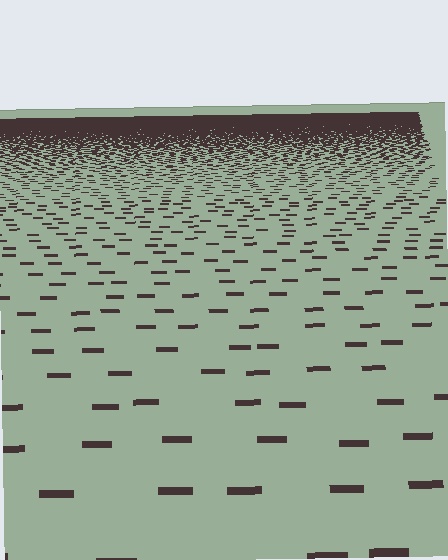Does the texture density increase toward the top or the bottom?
Density increases toward the top.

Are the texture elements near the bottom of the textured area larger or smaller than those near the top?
Larger. Near the bottom, elements are closer to the viewer and appear at a bigger on-screen size.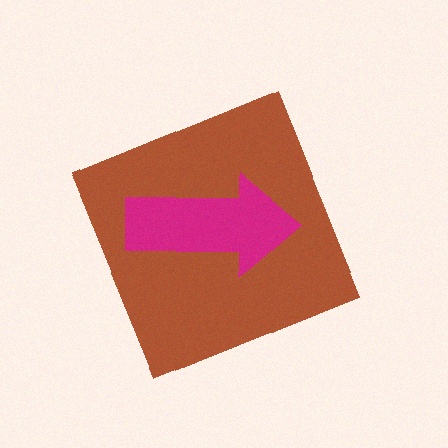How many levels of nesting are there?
2.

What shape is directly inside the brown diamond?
The magenta arrow.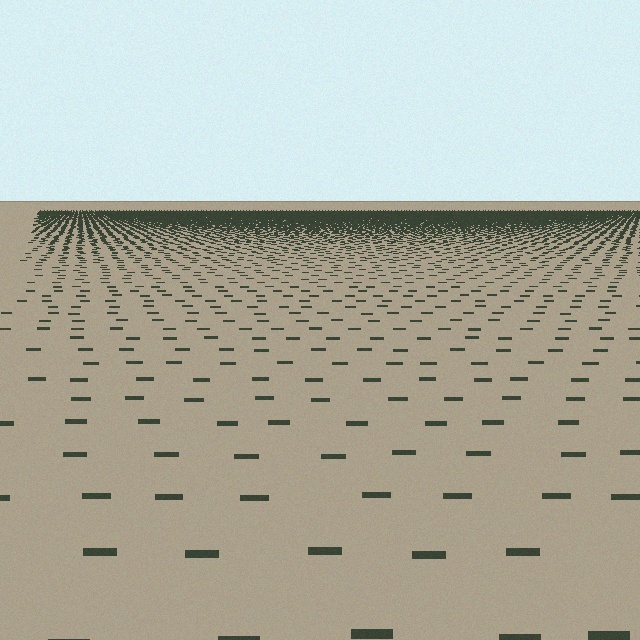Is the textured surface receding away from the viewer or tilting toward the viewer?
The surface is receding away from the viewer. Texture elements get smaller and denser toward the top.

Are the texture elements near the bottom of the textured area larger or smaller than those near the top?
Larger. Near the bottom, elements are closer to the viewer and appear at a bigger on-screen size.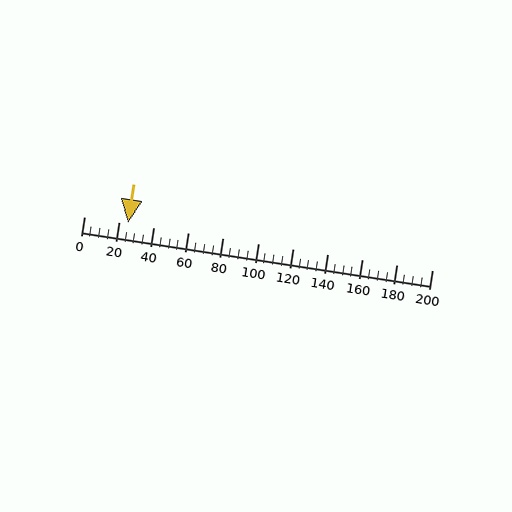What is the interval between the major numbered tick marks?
The major tick marks are spaced 20 units apart.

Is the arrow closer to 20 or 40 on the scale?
The arrow is closer to 20.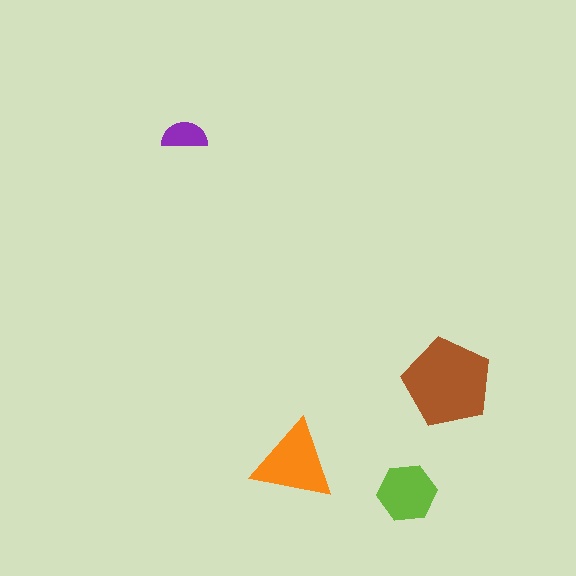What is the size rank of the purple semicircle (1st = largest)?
4th.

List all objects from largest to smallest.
The brown pentagon, the orange triangle, the lime hexagon, the purple semicircle.